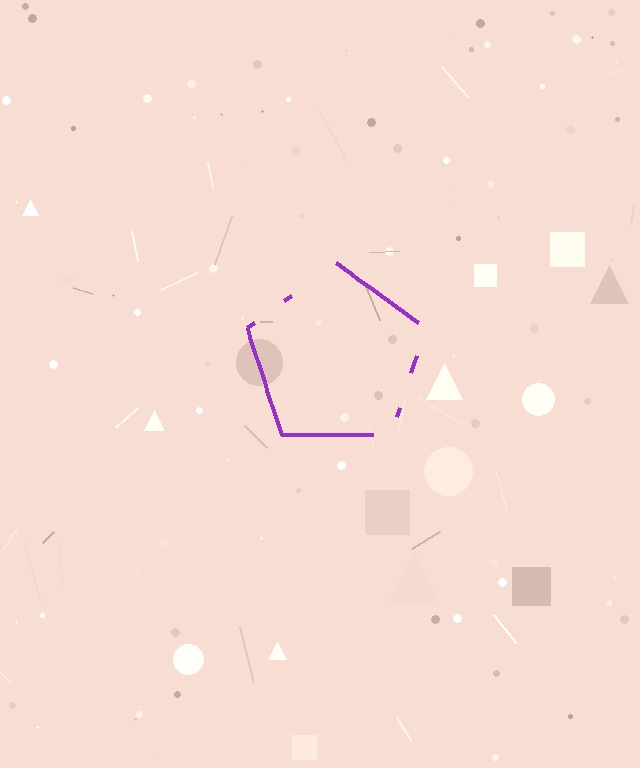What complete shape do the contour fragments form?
The contour fragments form a pentagon.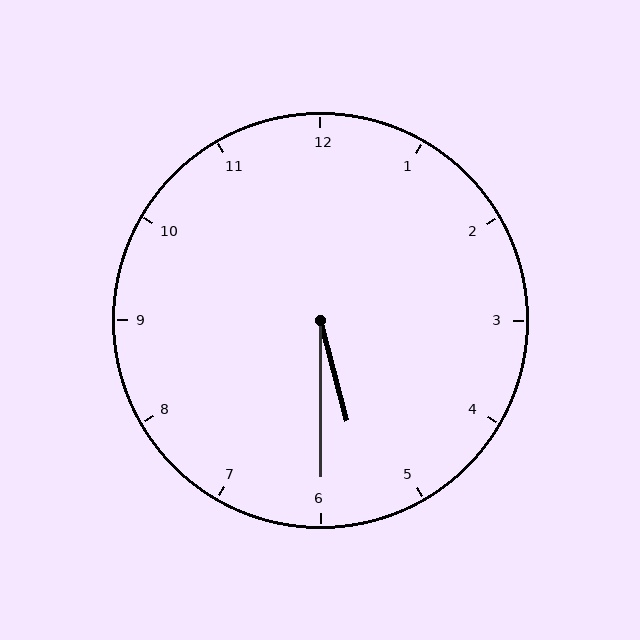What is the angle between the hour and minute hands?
Approximately 15 degrees.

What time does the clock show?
5:30.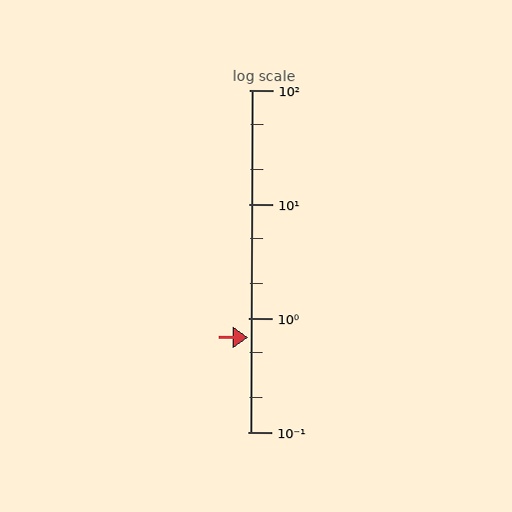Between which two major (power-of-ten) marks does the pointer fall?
The pointer is between 0.1 and 1.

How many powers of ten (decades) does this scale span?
The scale spans 3 decades, from 0.1 to 100.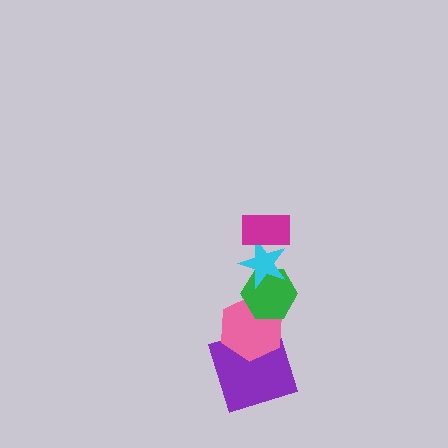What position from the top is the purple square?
The purple square is 5th from the top.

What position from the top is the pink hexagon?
The pink hexagon is 4th from the top.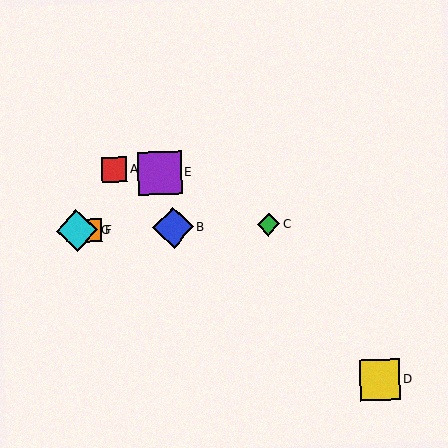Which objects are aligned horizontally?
Objects B, C, F, G are aligned horizontally.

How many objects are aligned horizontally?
4 objects (B, C, F, G) are aligned horizontally.